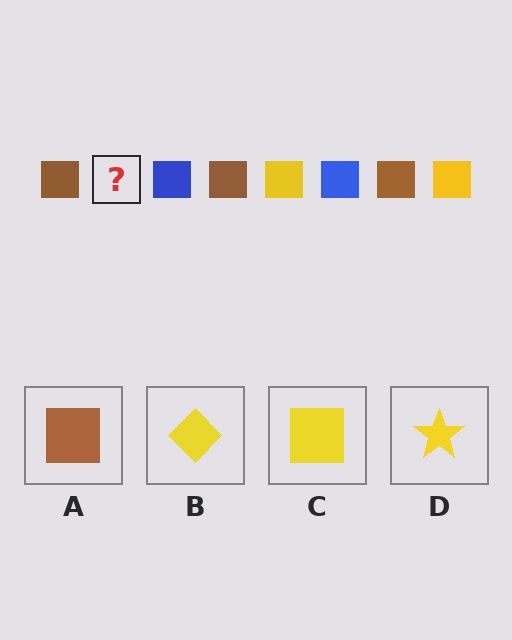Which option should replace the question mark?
Option C.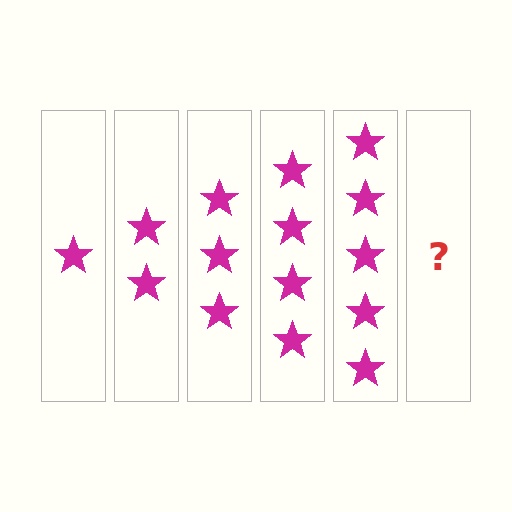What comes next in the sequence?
The next element should be 6 stars.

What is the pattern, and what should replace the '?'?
The pattern is that each step adds one more star. The '?' should be 6 stars.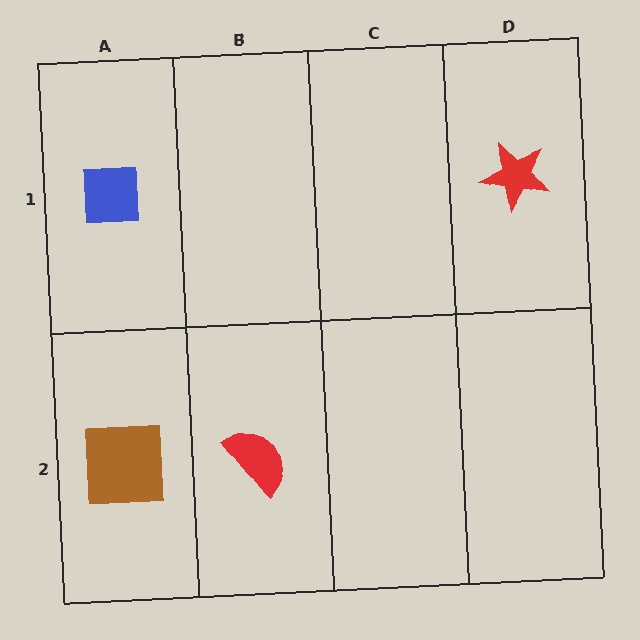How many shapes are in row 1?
2 shapes.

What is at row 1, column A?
A blue square.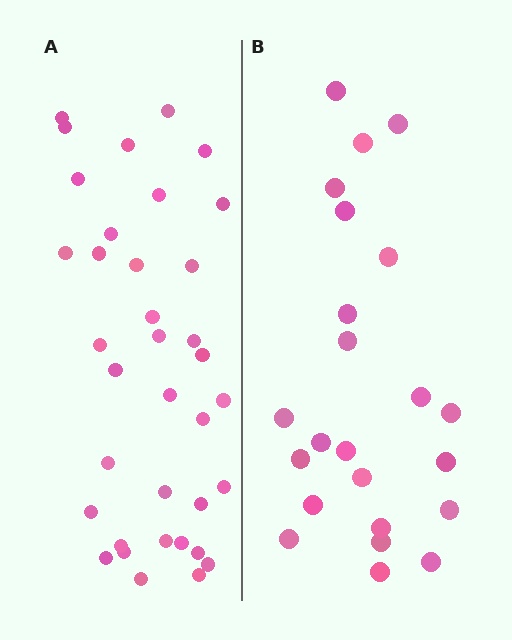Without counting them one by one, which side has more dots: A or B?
Region A (the left region) has more dots.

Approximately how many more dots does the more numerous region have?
Region A has approximately 15 more dots than region B.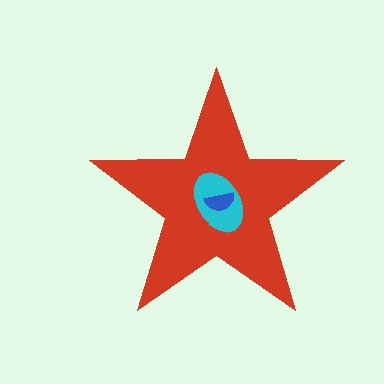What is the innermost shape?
The blue semicircle.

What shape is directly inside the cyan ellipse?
The blue semicircle.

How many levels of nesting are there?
3.